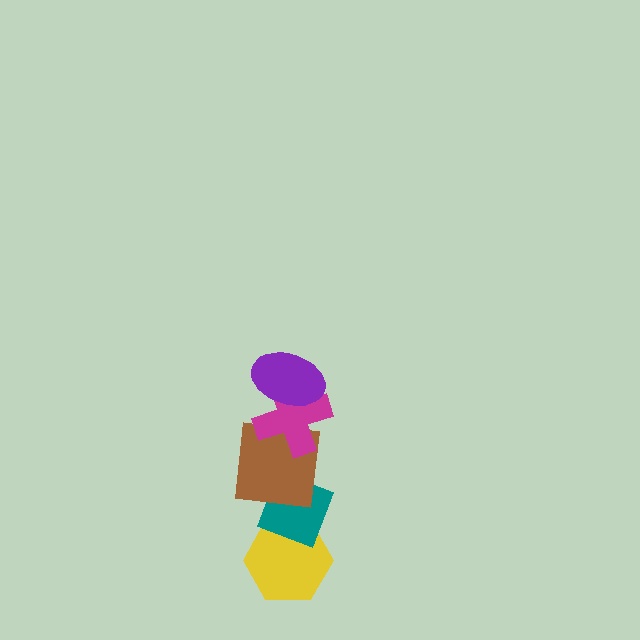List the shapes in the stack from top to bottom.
From top to bottom: the purple ellipse, the magenta cross, the brown square, the teal diamond, the yellow hexagon.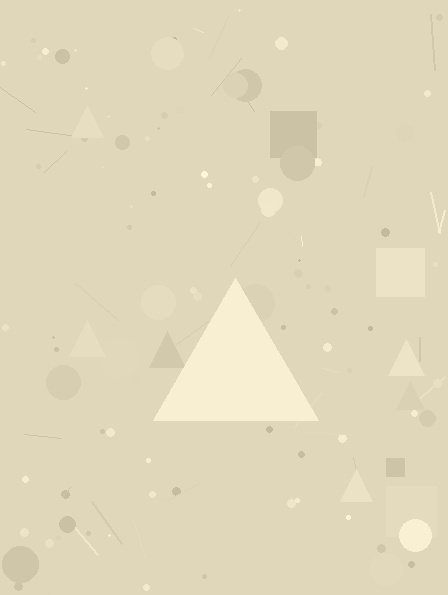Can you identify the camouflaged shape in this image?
The camouflaged shape is a triangle.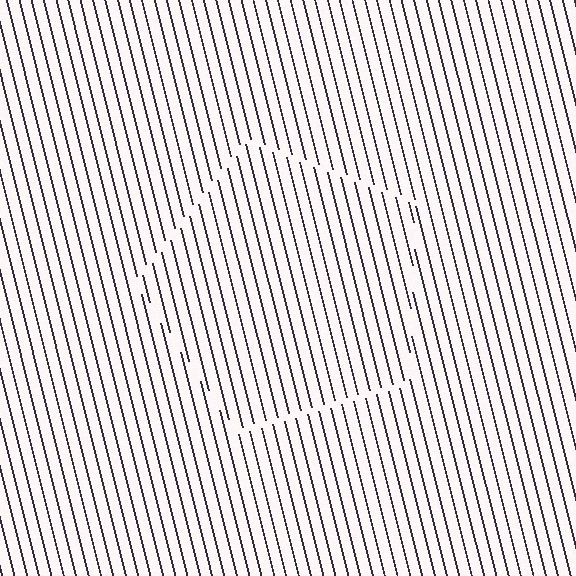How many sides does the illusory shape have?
5 sides — the line-ends trace a pentagon.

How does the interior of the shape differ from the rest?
The interior of the shape contains the same grating, shifted by half a period — the contour is defined by the phase discontinuity where line-ends from the inner and outer gratings abut.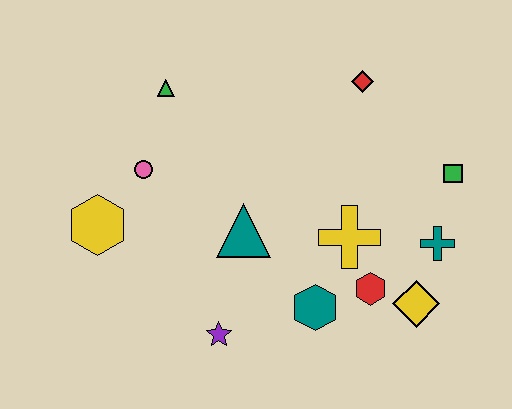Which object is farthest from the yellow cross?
The yellow hexagon is farthest from the yellow cross.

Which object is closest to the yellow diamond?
The red hexagon is closest to the yellow diamond.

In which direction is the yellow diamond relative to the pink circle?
The yellow diamond is to the right of the pink circle.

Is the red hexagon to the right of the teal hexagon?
Yes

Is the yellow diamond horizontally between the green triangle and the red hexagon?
No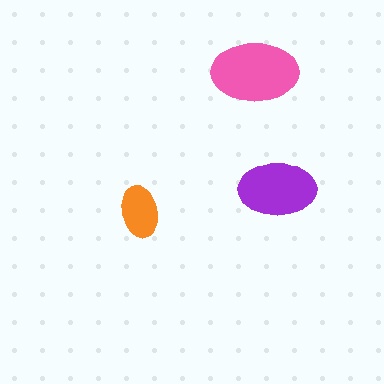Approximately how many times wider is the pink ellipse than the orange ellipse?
About 1.5 times wider.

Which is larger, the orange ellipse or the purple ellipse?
The purple one.